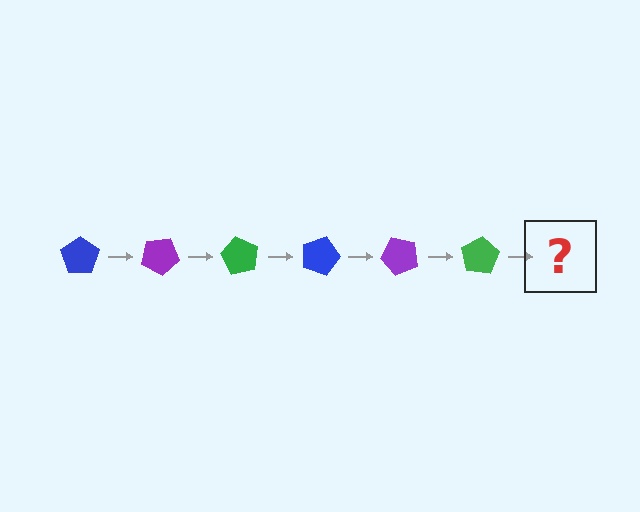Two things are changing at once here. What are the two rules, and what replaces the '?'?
The two rules are that it rotates 30 degrees each step and the color cycles through blue, purple, and green. The '?' should be a blue pentagon, rotated 180 degrees from the start.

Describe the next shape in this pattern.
It should be a blue pentagon, rotated 180 degrees from the start.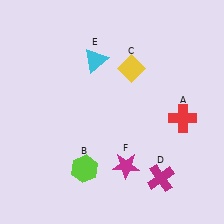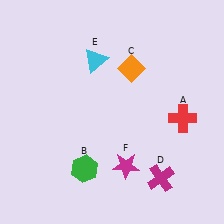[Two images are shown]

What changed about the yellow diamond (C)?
In Image 1, C is yellow. In Image 2, it changed to orange.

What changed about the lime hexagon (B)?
In Image 1, B is lime. In Image 2, it changed to green.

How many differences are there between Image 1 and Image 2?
There are 2 differences between the two images.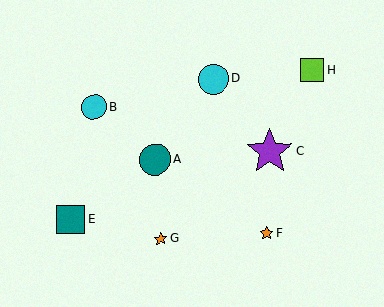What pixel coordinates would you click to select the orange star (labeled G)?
Click at (161, 239) to select the orange star G.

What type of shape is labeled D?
Shape D is a cyan circle.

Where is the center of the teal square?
The center of the teal square is at (71, 219).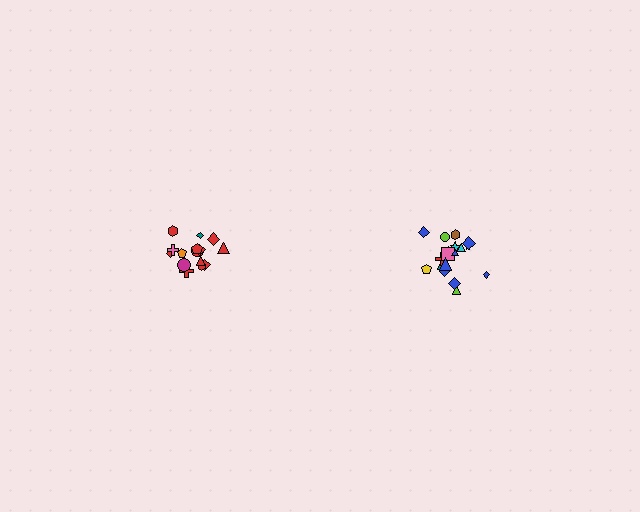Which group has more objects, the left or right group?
The right group.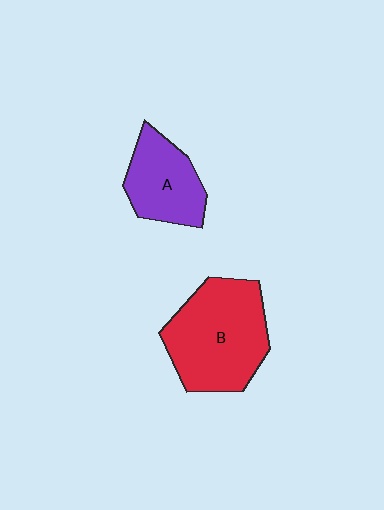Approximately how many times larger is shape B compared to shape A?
Approximately 1.6 times.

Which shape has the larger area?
Shape B (red).